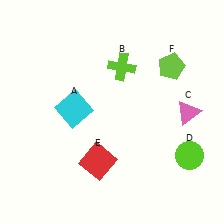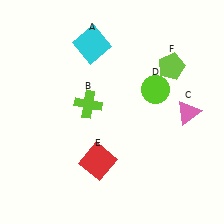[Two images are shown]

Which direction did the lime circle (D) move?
The lime circle (D) moved up.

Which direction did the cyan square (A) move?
The cyan square (A) moved up.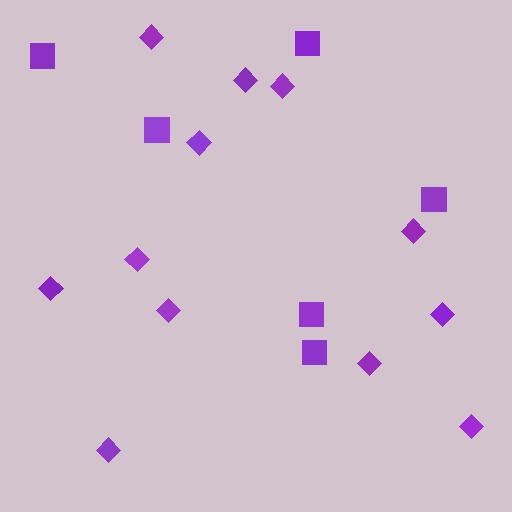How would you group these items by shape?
There are 2 groups: one group of diamonds (12) and one group of squares (6).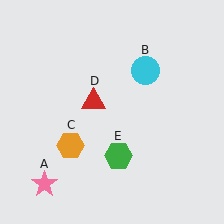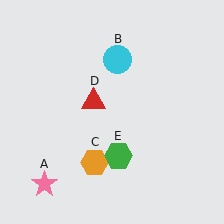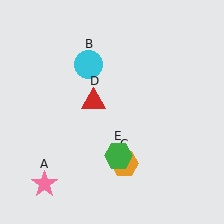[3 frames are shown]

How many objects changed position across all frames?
2 objects changed position: cyan circle (object B), orange hexagon (object C).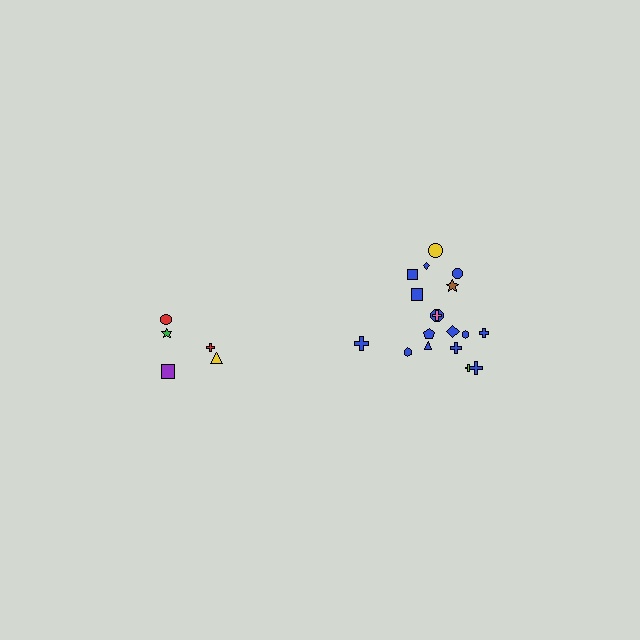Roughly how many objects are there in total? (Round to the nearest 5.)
Roughly 25 objects in total.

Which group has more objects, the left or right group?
The right group.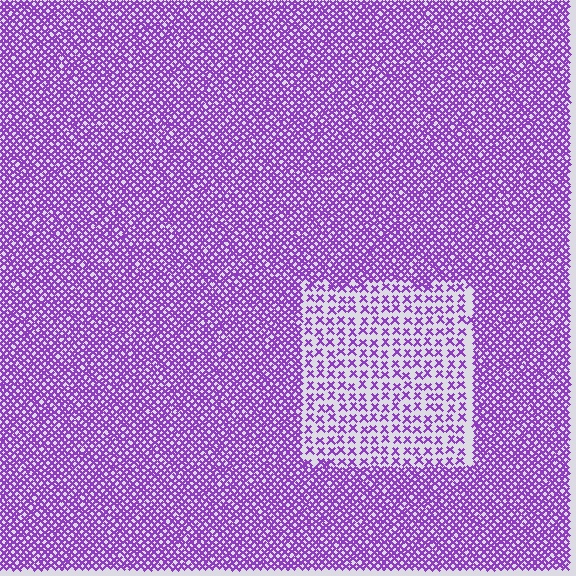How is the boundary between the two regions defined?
The boundary is defined by a change in element density (approximately 2.5x ratio). All elements are the same color, size, and shape.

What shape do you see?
I see a rectangle.